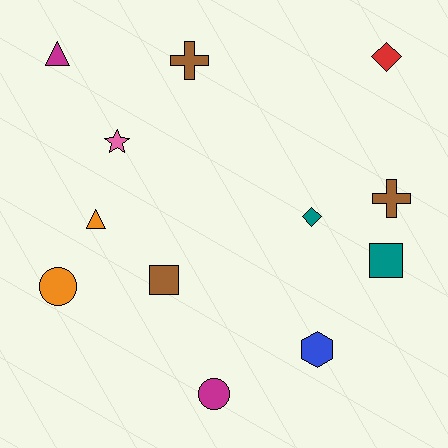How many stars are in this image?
There is 1 star.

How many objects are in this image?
There are 12 objects.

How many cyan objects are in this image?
There are no cyan objects.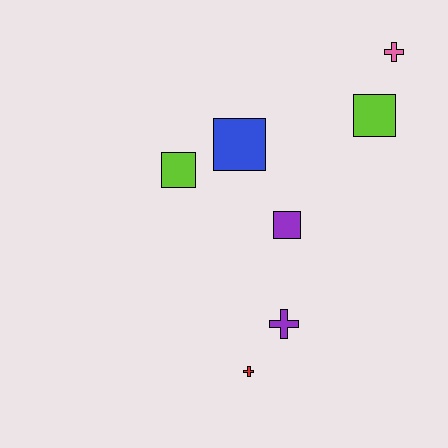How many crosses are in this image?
There are 3 crosses.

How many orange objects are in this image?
There are no orange objects.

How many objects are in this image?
There are 7 objects.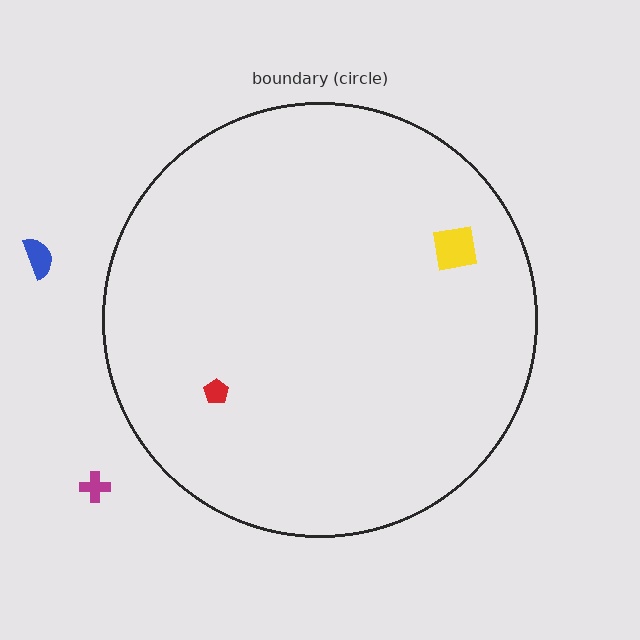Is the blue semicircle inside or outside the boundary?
Outside.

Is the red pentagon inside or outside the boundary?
Inside.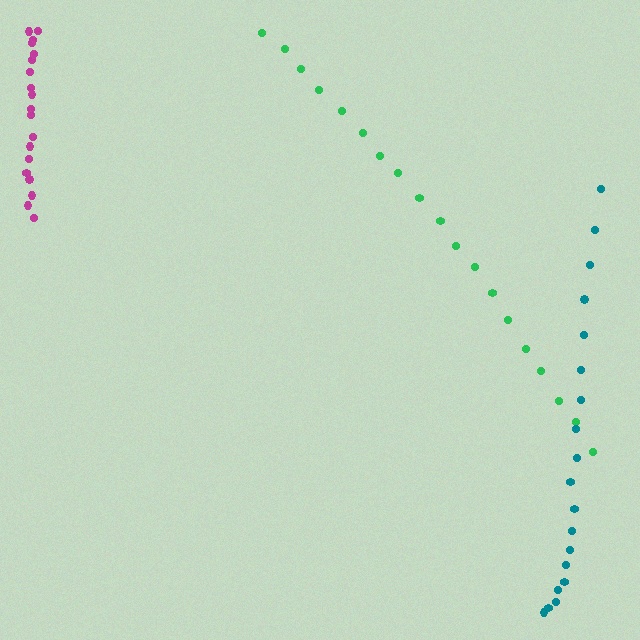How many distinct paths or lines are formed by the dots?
There are 3 distinct paths.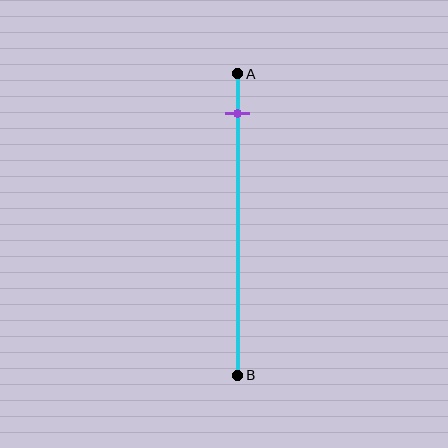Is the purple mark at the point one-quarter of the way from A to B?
No, the mark is at about 15% from A, not at the 25% one-quarter point.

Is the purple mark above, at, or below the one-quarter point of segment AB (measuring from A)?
The purple mark is above the one-quarter point of segment AB.